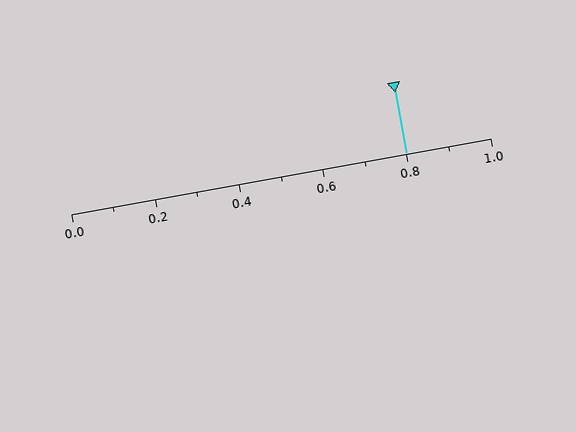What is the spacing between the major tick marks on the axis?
The major ticks are spaced 0.2 apart.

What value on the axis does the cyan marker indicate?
The marker indicates approximately 0.8.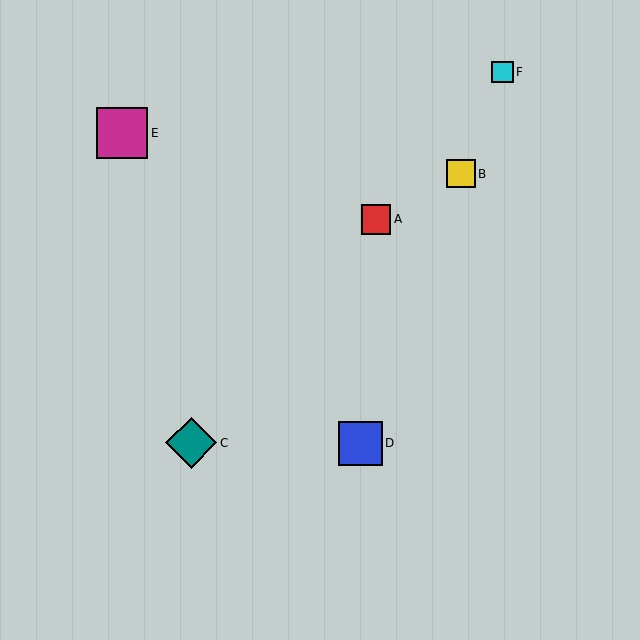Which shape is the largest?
The magenta square (labeled E) is the largest.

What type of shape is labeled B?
Shape B is a yellow square.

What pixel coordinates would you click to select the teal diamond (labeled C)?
Click at (191, 443) to select the teal diamond C.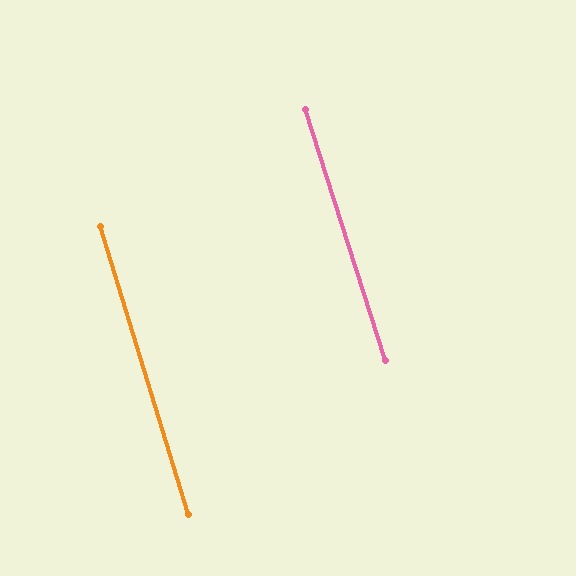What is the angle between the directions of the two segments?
Approximately 1 degree.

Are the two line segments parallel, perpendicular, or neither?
Parallel — their directions differ by only 0.9°.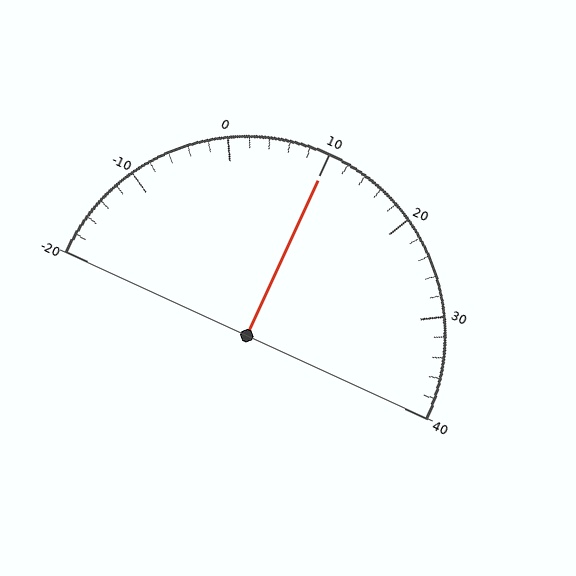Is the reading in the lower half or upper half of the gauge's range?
The reading is in the upper half of the range (-20 to 40).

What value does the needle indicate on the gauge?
The needle indicates approximately 10.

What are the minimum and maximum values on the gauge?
The gauge ranges from -20 to 40.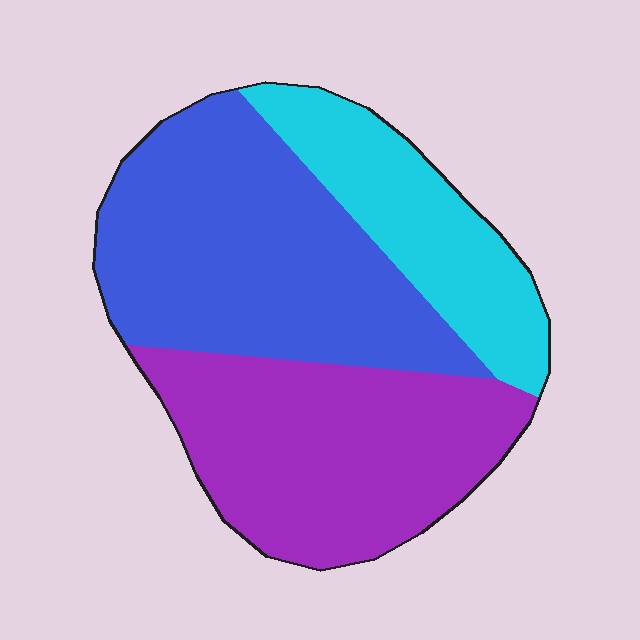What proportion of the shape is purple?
Purple covers about 35% of the shape.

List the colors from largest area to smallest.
From largest to smallest: blue, purple, cyan.